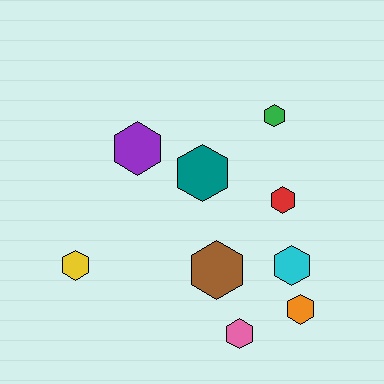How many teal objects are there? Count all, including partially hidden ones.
There is 1 teal object.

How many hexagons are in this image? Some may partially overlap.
There are 9 hexagons.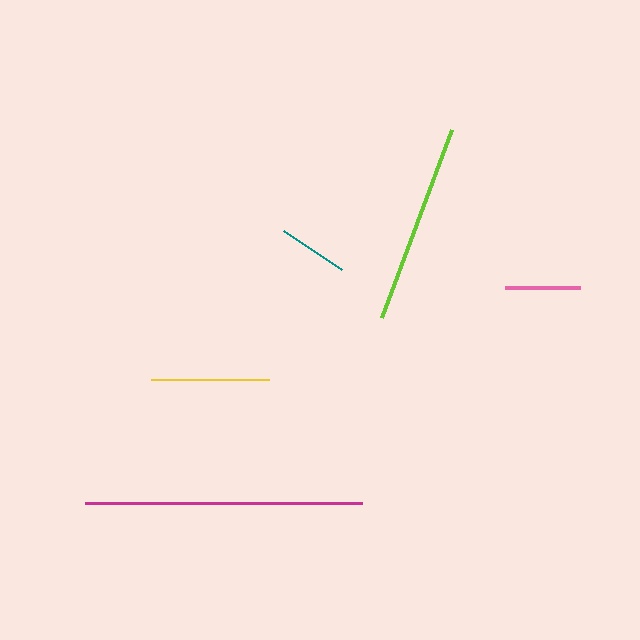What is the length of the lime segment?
The lime segment is approximately 201 pixels long.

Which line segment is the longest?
The magenta line is the longest at approximately 277 pixels.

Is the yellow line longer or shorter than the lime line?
The lime line is longer than the yellow line.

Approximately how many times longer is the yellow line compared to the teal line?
The yellow line is approximately 1.7 times the length of the teal line.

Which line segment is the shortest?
The teal line is the shortest at approximately 70 pixels.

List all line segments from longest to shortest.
From longest to shortest: magenta, lime, yellow, pink, teal.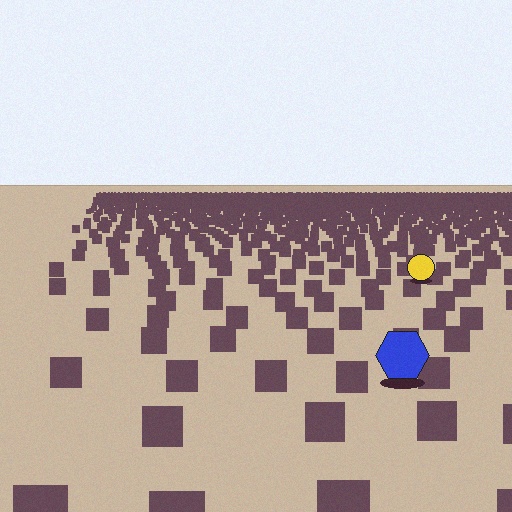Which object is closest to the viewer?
The blue hexagon is closest. The texture marks near it are larger and more spread out.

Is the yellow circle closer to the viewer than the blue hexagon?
No. The blue hexagon is closer — you can tell from the texture gradient: the ground texture is coarser near it.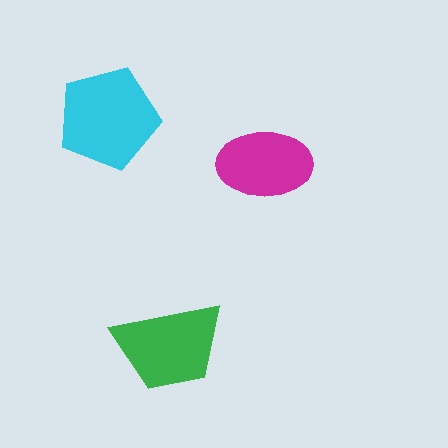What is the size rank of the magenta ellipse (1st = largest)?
3rd.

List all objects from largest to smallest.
The cyan pentagon, the green trapezoid, the magenta ellipse.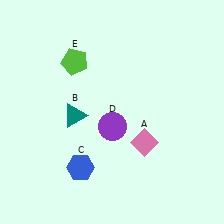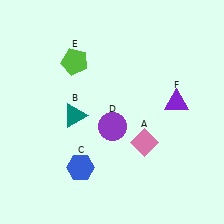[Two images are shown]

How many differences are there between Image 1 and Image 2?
There is 1 difference between the two images.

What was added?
A purple triangle (F) was added in Image 2.